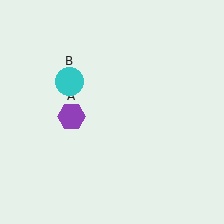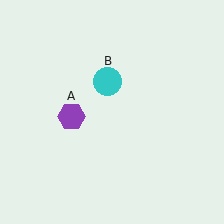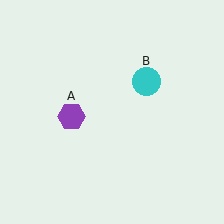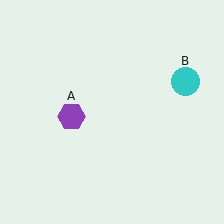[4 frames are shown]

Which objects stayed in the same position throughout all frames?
Purple hexagon (object A) remained stationary.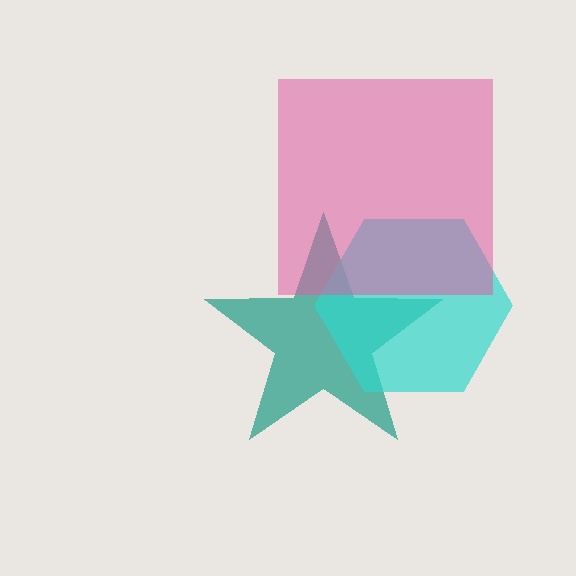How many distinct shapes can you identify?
There are 3 distinct shapes: a teal star, a cyan hexagon, a pink square.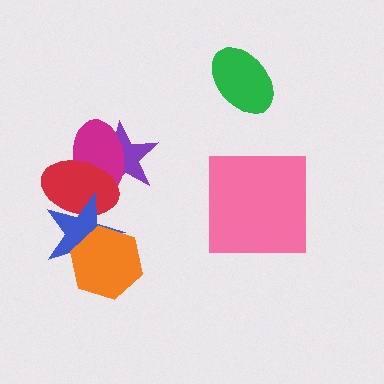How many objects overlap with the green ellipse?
0 objects overlap with the green ellipse.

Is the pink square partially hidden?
No, no other shape covers it.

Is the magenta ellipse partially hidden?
Yes, it is partially covered by another shape.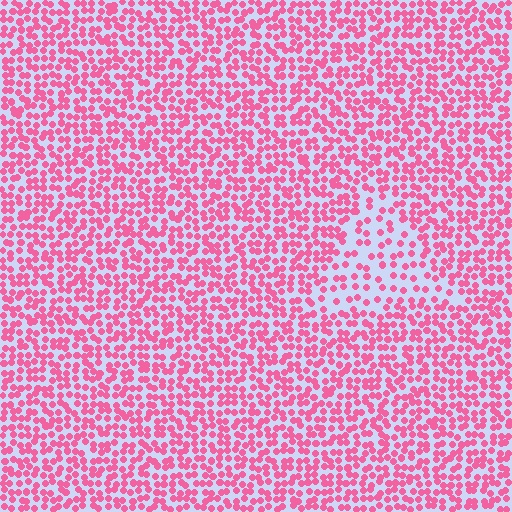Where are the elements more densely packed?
The elements are more densely packed outside the triangle boundary.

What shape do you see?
I see a triangle.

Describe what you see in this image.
The image contains small pink elements arranged at two different densities. A triangle-shaped region is visible where the elements are less densely packed than the surrounding area.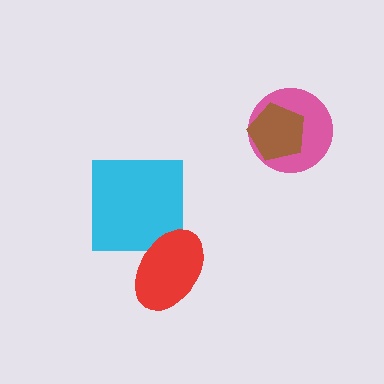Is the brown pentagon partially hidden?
No, no other shape covers it.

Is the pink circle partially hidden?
Yes, it is partially covered by another shape.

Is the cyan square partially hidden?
Yes, it is partially covered by another shape.